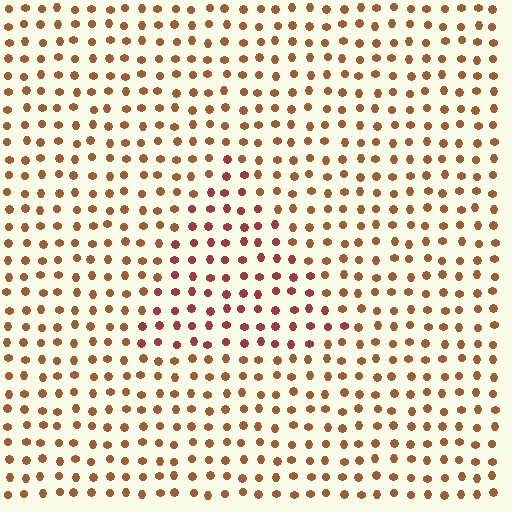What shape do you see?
I see a triangle.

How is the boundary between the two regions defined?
The boundary is defined purely by a slight shift in hue (about 32 degrees). Spacing, size, and orientation are identical on both sides.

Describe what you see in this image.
The image is filled with small brown elements in a uniform arrangement. A triangle-shaped region is visible where the elements are tinted to a slightly different hue, forming a subtle color boundary.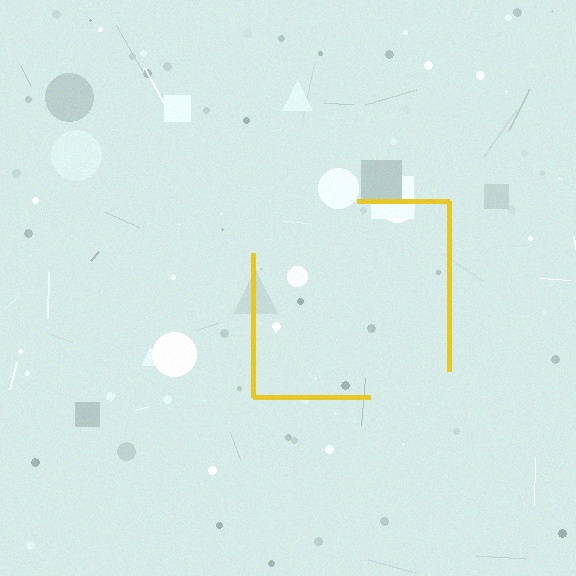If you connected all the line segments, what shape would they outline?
They would outline a square.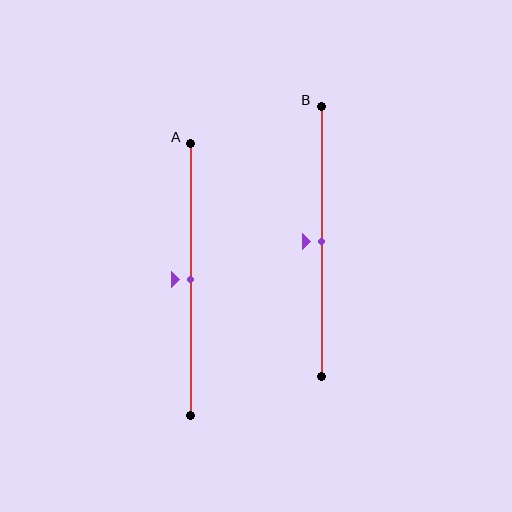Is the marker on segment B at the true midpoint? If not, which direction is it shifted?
Yes, the marker on segment B is at the true midpoint.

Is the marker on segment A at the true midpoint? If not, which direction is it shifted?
Yes, the marker on segment A is at the true midpoint.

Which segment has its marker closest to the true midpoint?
Segment A has its marker closest to the true midpoint.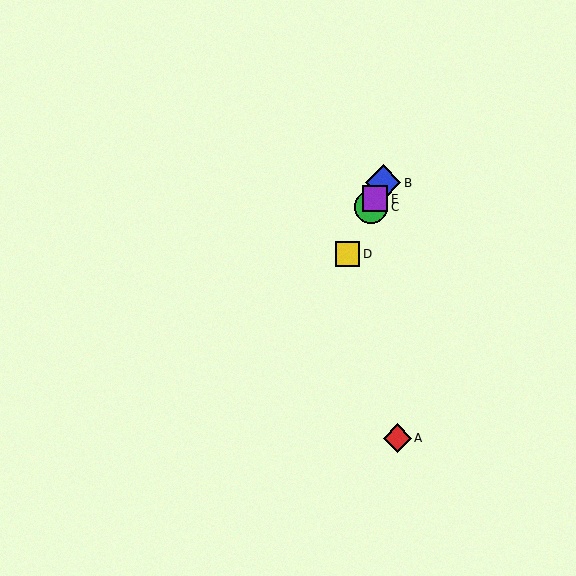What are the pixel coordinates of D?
Object D is at (348, 254).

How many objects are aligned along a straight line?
4 objects (B, C, D, E) are aligned along a straight line.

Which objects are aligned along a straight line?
Objects B, C, D, E are aligned along a straight line.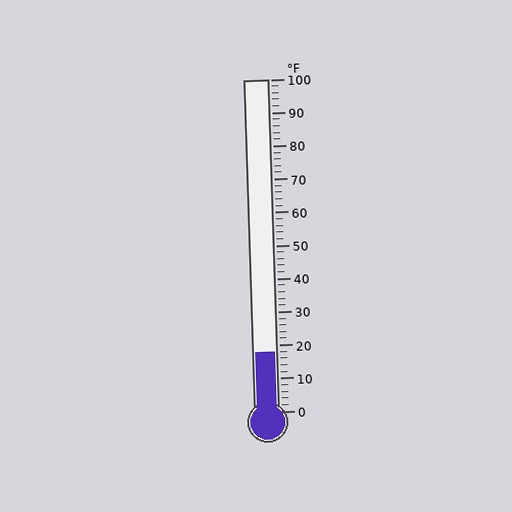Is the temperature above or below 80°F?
The temperature is below 80°F.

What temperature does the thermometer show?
The thermometer shows approximately 18°F.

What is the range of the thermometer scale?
The thermometer scale ranges from 0°F to 100°F.